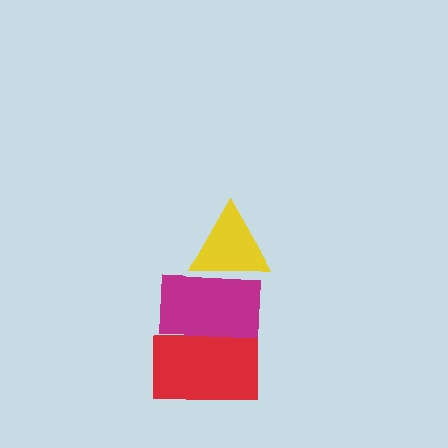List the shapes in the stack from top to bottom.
From top to bottom: the yellow triangle, the magenta rectangle, the red rectangle.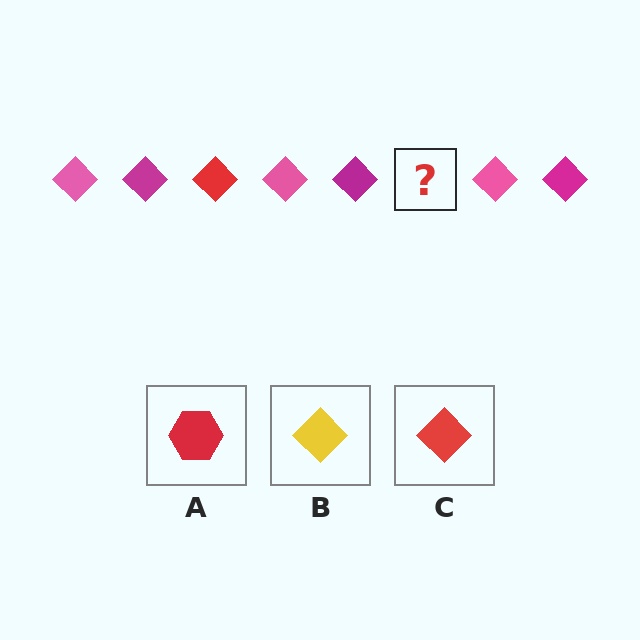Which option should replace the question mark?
Option C.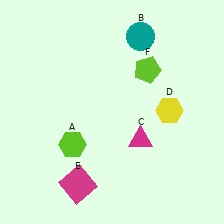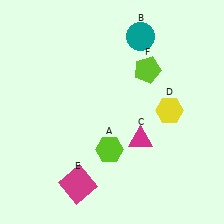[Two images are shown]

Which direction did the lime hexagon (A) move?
The lime hexagon (A) moved right.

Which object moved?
The lime hexagon (A) moved right.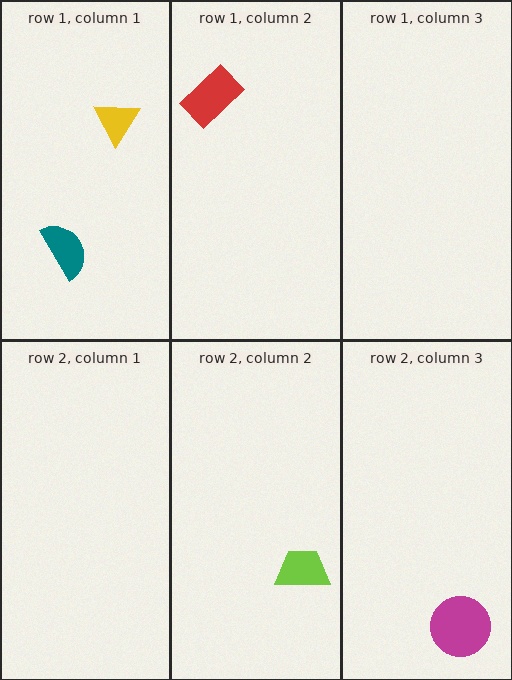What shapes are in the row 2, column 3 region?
The magenta circle.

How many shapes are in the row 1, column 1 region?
2.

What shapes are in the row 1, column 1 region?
The teal semicircle, the yellow triangle.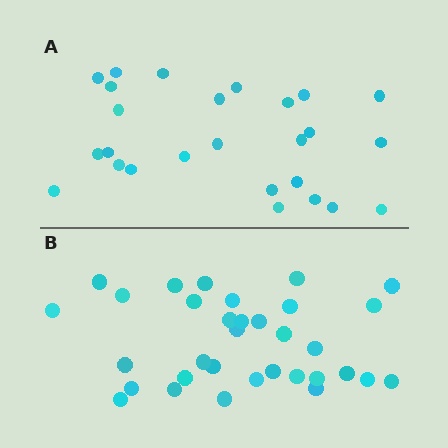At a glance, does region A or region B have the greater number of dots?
Region B (the bottom region) has more dots.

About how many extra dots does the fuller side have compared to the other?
Region B has roughly 8 or so more dots than region A.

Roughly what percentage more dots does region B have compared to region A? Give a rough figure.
About 25% more.